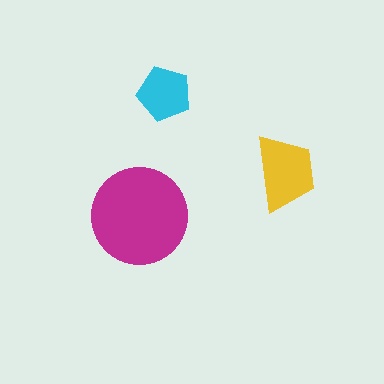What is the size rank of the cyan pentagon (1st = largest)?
3rd.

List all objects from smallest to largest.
The cyan pentagon, the yellow trapezoid, the magenta circle.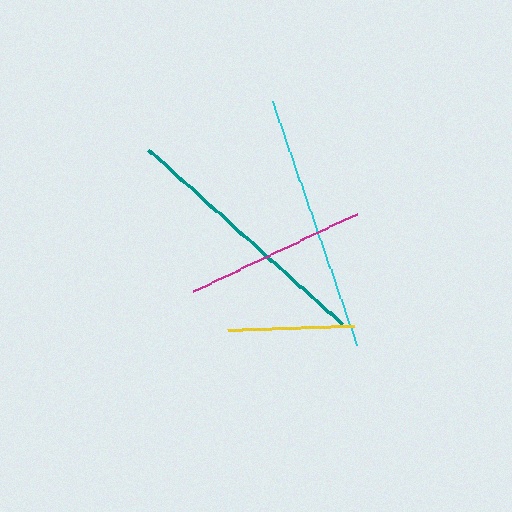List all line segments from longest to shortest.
From longest to shortest: teal, cyan, magenta, yellow.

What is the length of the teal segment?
The teal segment is approximately 261 pixels long.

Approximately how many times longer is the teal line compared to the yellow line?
The teal line is approximately 2.1 times the length of the yellow line.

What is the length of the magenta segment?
The magenta segment is approximately 180 pixels long.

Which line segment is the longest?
The teal line is the longest at approximately 261 pixels.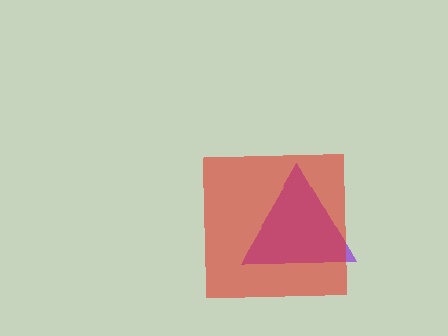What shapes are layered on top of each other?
The layered shapes are: a purple triangle, a red square.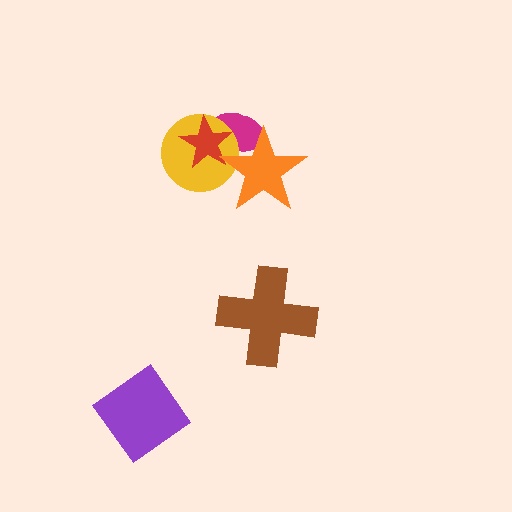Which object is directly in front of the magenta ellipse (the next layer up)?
The yellow circle is directly in front of the magenta ellipse.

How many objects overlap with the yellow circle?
3 objects overlap with the yellow circle.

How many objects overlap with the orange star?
3 objects overlap with the orange star.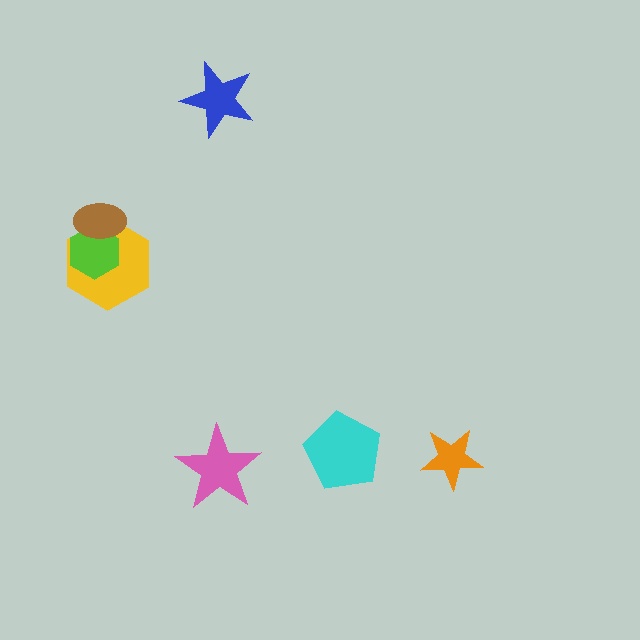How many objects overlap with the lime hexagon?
2 objects overlap with the lime hexagon.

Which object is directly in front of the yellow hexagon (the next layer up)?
The lime hexagon is directly in front of the yellow hexagon.